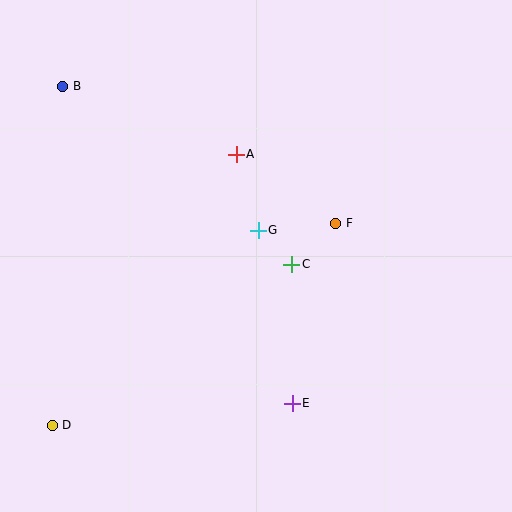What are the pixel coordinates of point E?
Point E is at (292, 403).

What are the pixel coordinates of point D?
Point D is at (52, 425).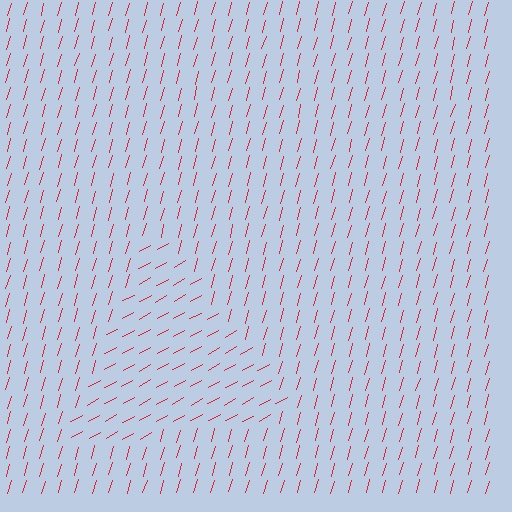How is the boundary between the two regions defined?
The boundary is defined purely by a change in line orientation (approximately 45 degrees difference). All lines are the same color and thickness.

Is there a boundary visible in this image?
Yes, there is a texture boundary formed by a change in line orientation.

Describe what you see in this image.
The image is filled with small red line segments. A triangle region in the image has lines oriented differently from the surrounding lines, creating a visible texture boundary.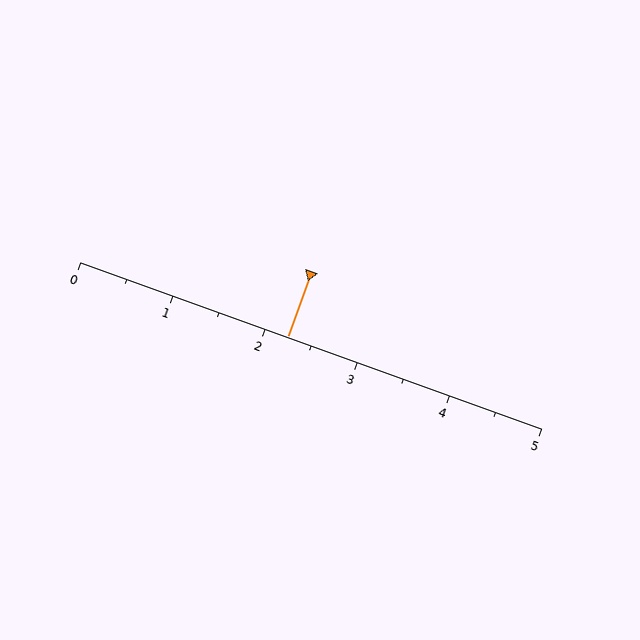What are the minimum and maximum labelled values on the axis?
The axis runs from 0 to 5.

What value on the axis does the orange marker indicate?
The marker indicates approximately 2.2.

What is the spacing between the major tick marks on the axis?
The major ticks are spaced 1 apart.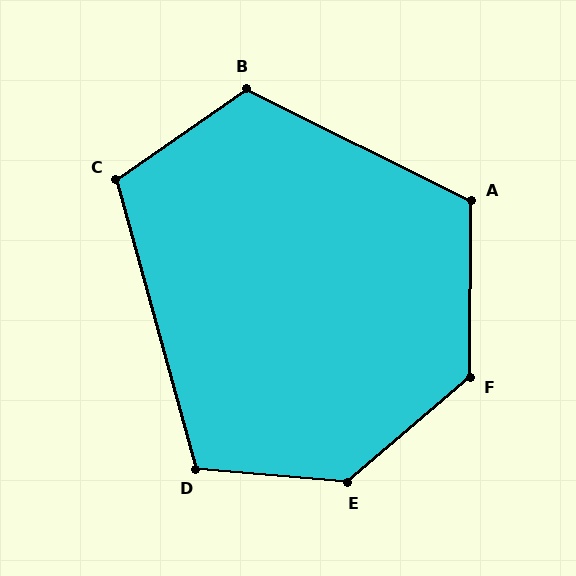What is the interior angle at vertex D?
Approximately 110 degrees (obtuse).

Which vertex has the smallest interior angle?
C, at approximately 109 degrees.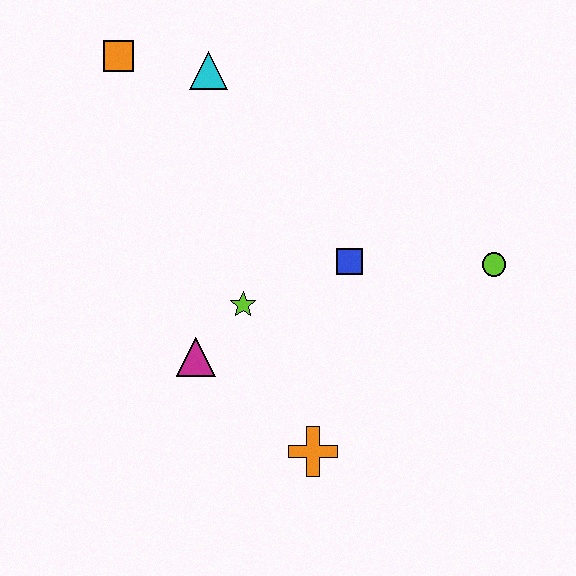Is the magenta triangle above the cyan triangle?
No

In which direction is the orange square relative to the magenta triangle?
The orange square is above the magenta triangle.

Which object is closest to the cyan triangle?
The orange square is closest to the cyan triangle.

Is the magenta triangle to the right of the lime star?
No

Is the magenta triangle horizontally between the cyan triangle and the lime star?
No